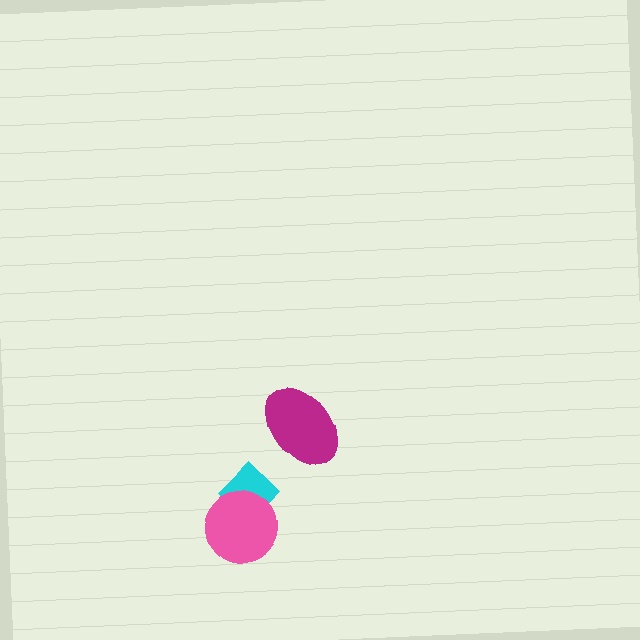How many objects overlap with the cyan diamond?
1 object overlaps with the cyan diamond.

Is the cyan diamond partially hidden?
Yes, it is partially covered by another shape.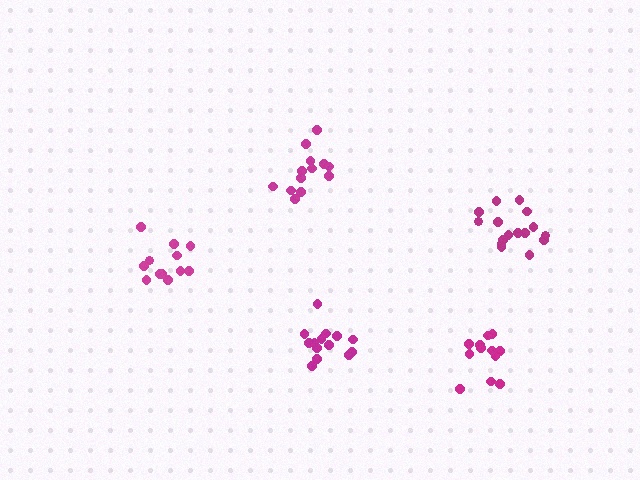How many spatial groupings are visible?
There are 5 spatial groupings.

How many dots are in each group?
Group 1: 12 dots, Group 2: 14 dots, Group 3: 12 dots, Group 4: 16 dots, Group 5: 13 dots (67 total).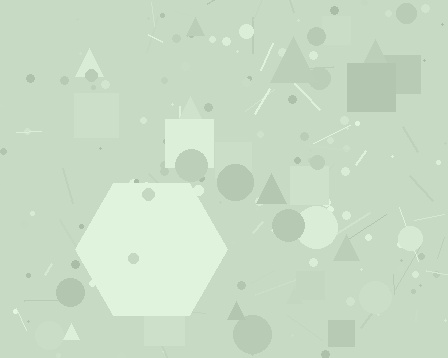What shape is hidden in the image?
A hexagon is hidden in the image.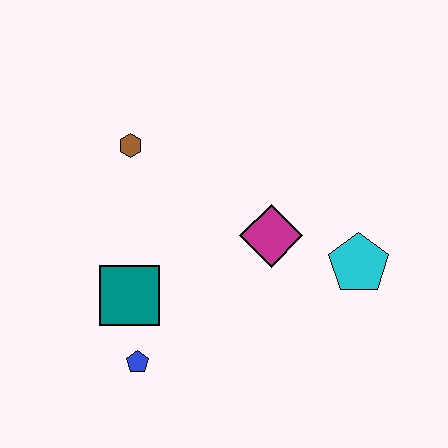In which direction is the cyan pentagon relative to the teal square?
The cyan pentagon is to the right of the teal square.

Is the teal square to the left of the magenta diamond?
Yes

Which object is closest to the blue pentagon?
The teal square is closest to the blue pentagon.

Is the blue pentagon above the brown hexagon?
No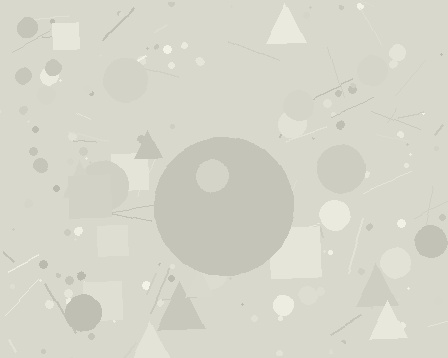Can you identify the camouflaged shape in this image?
The camouflaged shape is a circle.